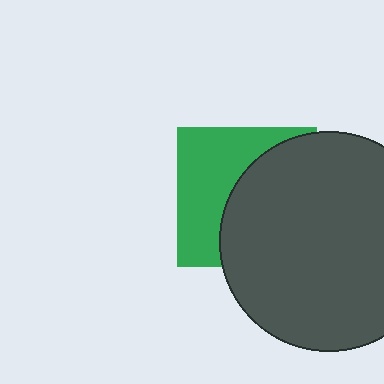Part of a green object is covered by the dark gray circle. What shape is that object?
It is a square.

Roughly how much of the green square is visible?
A small part of it is visible (roughly 45%).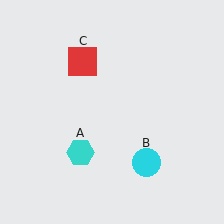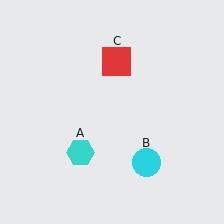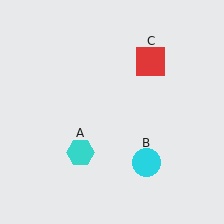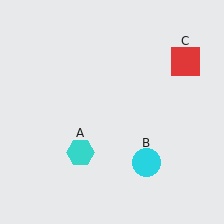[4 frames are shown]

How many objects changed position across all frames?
1 object changed position: red square (object C).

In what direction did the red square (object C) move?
The red square (object C) moved right.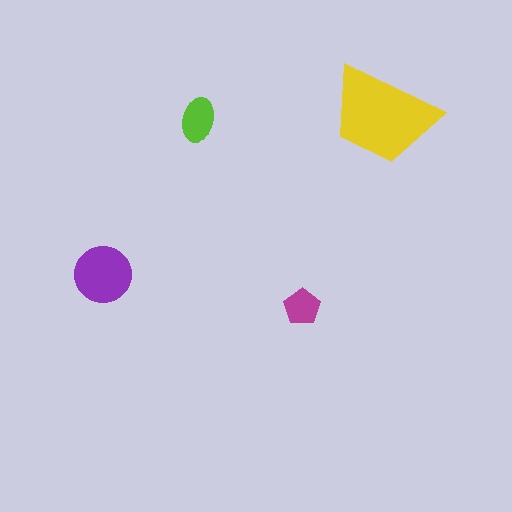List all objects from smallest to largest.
The magenta pentagon, the lime ellipse, the purple circle, the yellow trapezoid.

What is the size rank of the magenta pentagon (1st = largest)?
4th.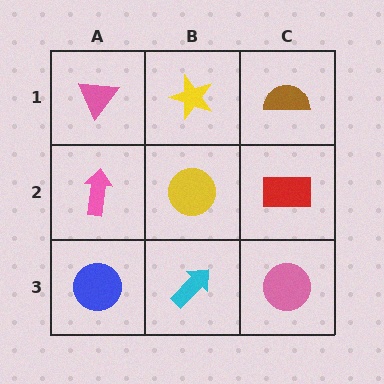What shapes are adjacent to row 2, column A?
A pink triangle (row 1, column A), a blue circle (row 3, column A), a yellow circle (row 2, column B).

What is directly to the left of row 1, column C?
A yellow star.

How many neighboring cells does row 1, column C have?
2.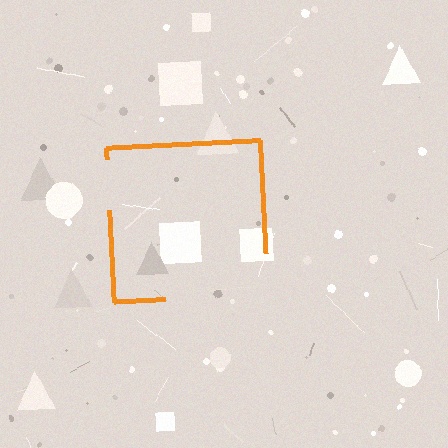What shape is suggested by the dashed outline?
The dashed outline suggests a square.